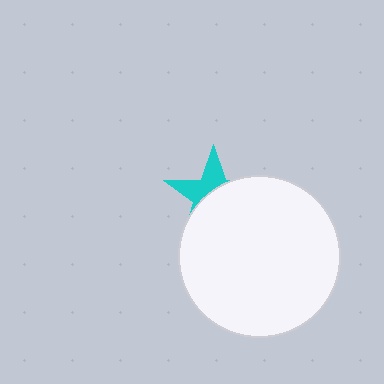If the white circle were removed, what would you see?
You would see the complete cyan star.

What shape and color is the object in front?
The object in front is a white circle.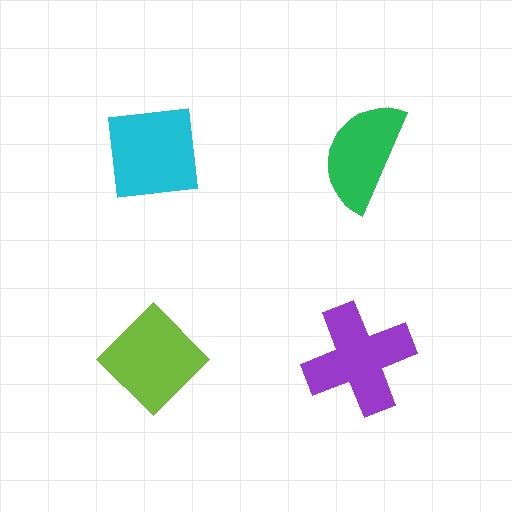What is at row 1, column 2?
A green semicircle.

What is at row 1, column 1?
A cyan square.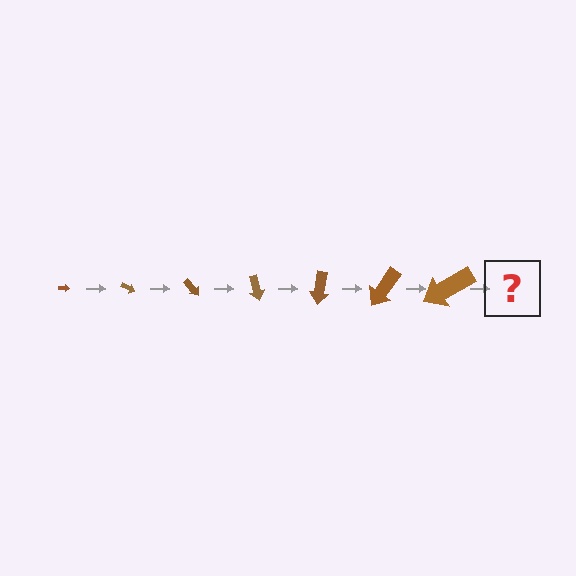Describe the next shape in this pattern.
It should be an arrow, larger than the previous one and rotated 175 degrees from the start.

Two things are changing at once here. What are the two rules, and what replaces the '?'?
The two rules are that the arrow grows larger each step and it rotates 25 degrees each step. The '?' should be an arrow, larger than the previous one and rotated 175 degrees from the start.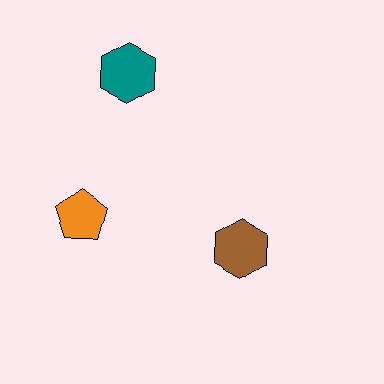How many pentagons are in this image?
There is 1 pentagon.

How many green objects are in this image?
There are no green objects.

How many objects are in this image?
There are 3 objects.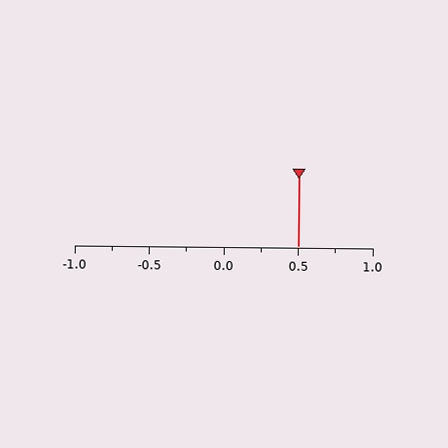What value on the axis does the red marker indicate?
The marker indicates approximately 0.5.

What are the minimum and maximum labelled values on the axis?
The axis runs from -1.0 to 1.0.